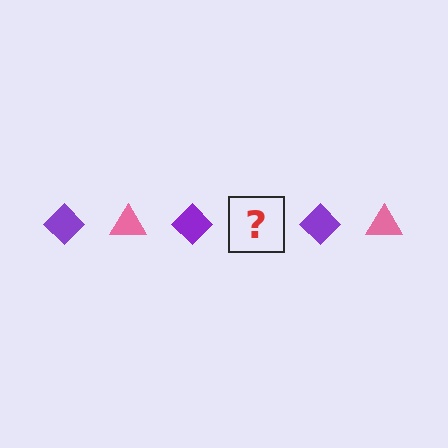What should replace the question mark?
The question mark should be replaced with a pink triangle.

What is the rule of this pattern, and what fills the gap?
The rule is that the pattern alternates between purple diamond and pink triangle. The gap should be filled with a pink triangle.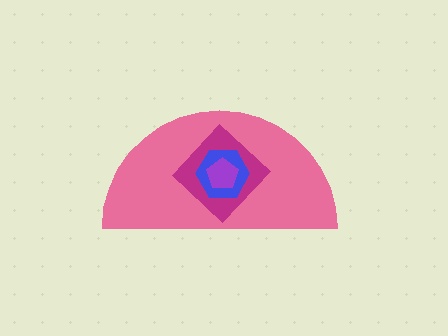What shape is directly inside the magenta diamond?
The blue hexagon.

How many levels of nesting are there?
4.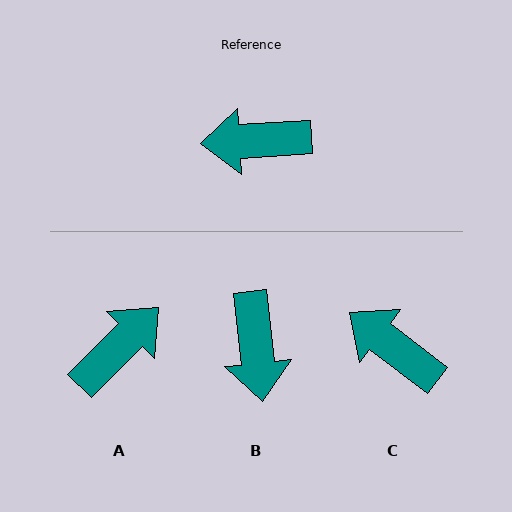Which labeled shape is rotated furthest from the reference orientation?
A, about 139 degrees away.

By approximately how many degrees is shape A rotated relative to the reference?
Approximately 139 degrees clockwise.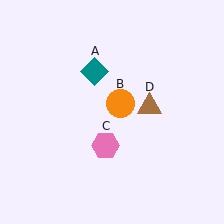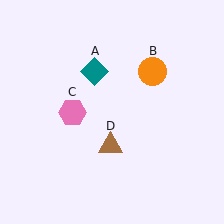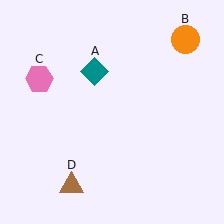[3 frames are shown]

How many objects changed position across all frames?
3 objects changed position: orange circle (object B), pink hexagon (object C), brown triangle (object D).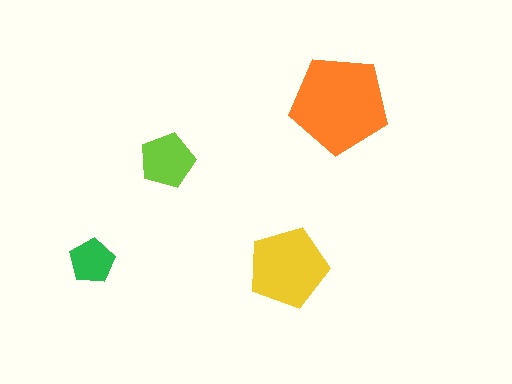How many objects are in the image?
There are 4 objects in the image.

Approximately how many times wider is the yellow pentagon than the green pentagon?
About 2 times wider.